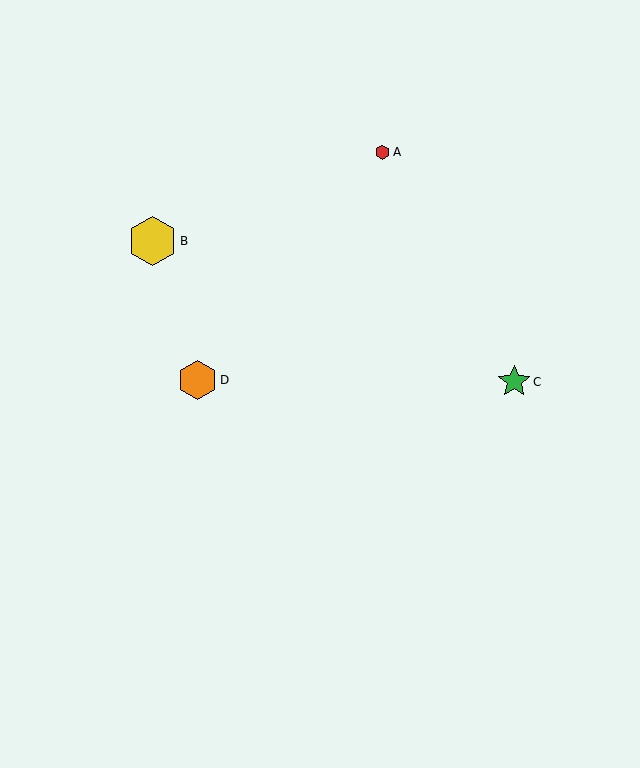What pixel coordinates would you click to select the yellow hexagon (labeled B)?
Click at (152, 241) to select the yellow hexagon B.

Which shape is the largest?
The yellow hexagon (labeled B) is the largest.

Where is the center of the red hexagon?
The center of the red hexagon is at (383, 152).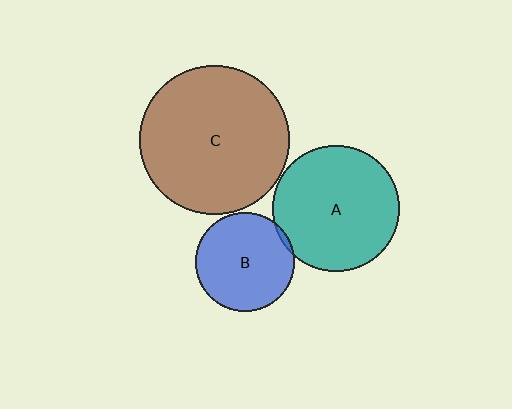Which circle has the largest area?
Circle C (brown).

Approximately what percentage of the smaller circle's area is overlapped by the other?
Approximately 5%.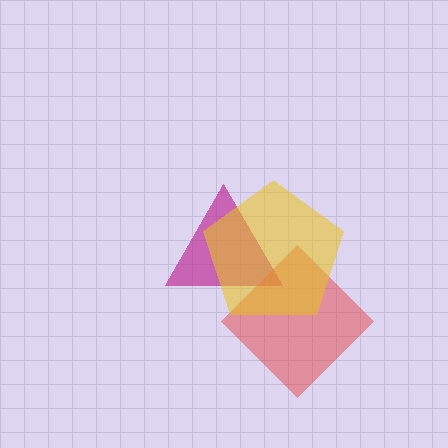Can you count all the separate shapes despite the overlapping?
Yes, there are 3 separate shapes.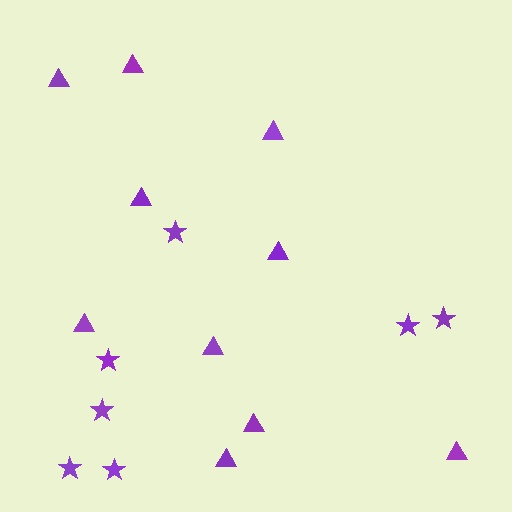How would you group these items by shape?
There are 2 groups: one group of stars (7) and one group of triangles (10).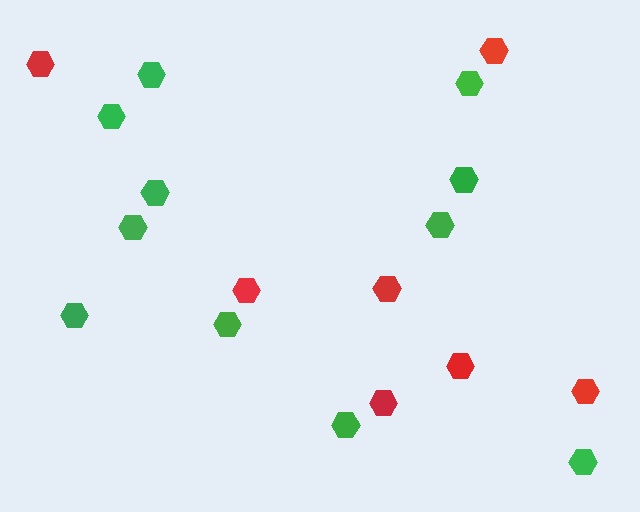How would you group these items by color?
There are 2 groups: one group of green hexagons (11) and one group of red hexagons (7).